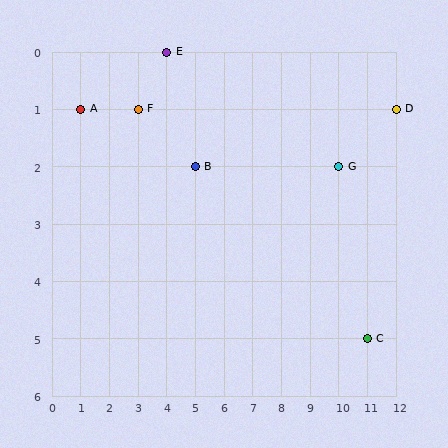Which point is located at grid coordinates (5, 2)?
Point B is at (5, 2).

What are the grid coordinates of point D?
Point D is at grid coordinates (12, 1).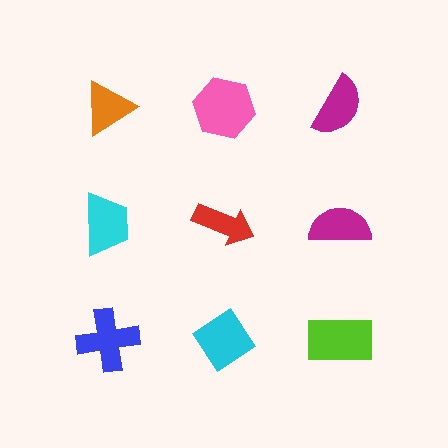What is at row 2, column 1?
A cyan trapezoid.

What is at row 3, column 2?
A cyan diamond.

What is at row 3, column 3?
A lime rectangle.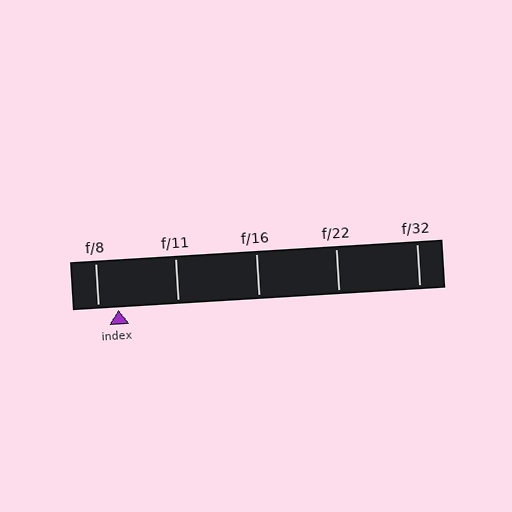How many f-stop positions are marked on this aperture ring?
There are 5 f-stop positions marked.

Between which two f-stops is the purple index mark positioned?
The index mark is between f/8 and f/11.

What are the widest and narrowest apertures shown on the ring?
The widest aperture shown is f/8 and the narrowest is f/32.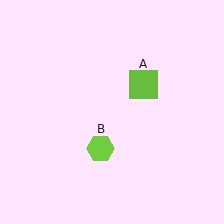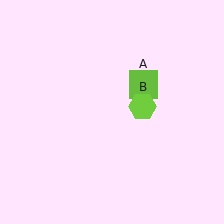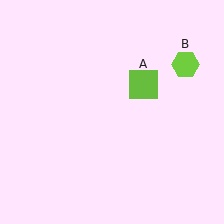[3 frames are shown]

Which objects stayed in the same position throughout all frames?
Lime square (object A) remained stationary.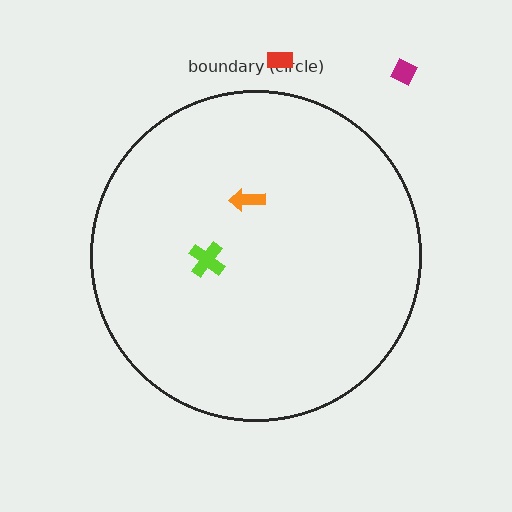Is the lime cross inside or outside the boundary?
Inside.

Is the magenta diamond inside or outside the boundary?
Outside.